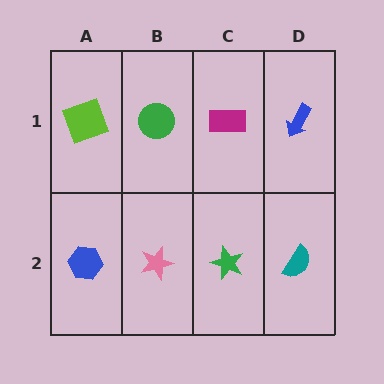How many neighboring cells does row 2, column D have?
2.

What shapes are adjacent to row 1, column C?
A green star (row 2, column C), a green circle (row 1, column B), a blue arrow (row 1, column D).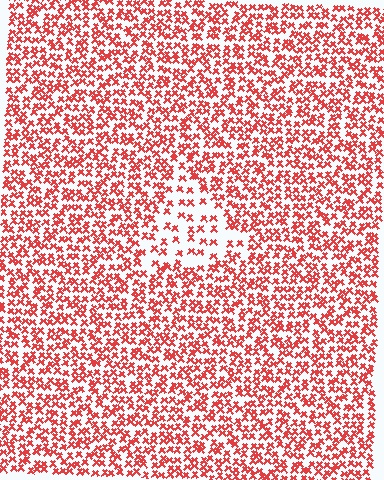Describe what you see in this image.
The image contains small red elements arranged at two different densities. A triangle-shaped region is visible where the elements are less densely packed than the surrounding area.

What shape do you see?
I see a triangle.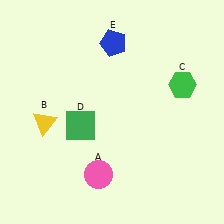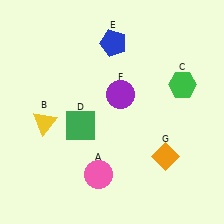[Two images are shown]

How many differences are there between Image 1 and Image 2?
There are 2 differences between the two images.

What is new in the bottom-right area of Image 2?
An orange diamond (G) was added in the bottom-right area of Image 2.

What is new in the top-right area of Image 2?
A purple circle (F) was added in the top-right area of Image 2.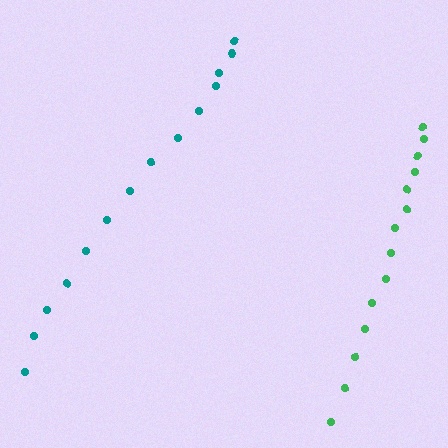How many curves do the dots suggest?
There are 2 distinct paths.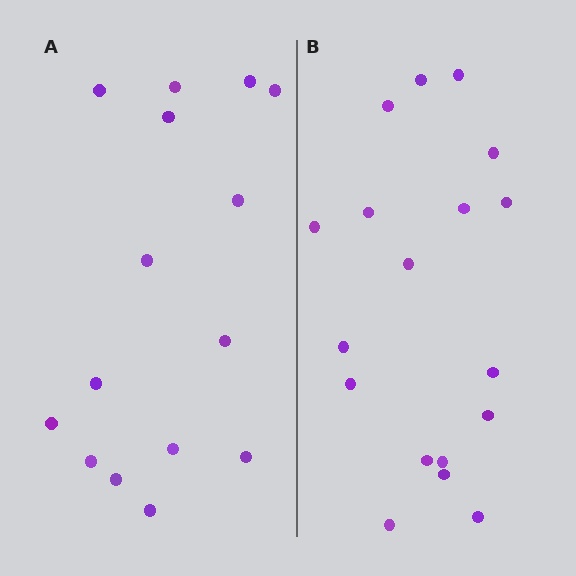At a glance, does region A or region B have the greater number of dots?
Region B (the right region) has more dots.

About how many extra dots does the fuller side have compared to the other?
Region B has just a few more — roughly 2 or 3 more dots than region A.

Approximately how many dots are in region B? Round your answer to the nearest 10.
About 20 dots. (The exact count is 18, which rounds to 20.)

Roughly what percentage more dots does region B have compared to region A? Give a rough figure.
About 20% more.